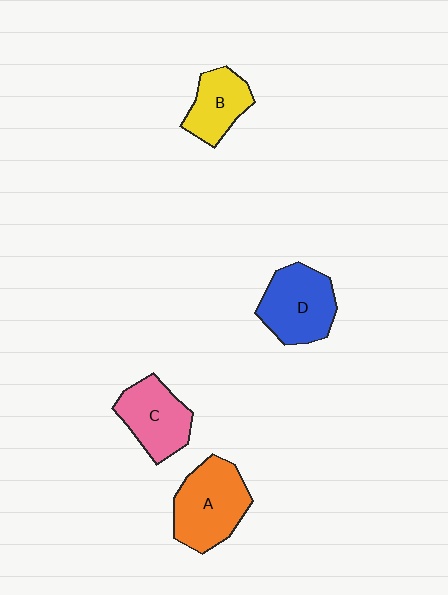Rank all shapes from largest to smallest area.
From largest to smallest: A (orange), D (blue), C (pink), B (yellow).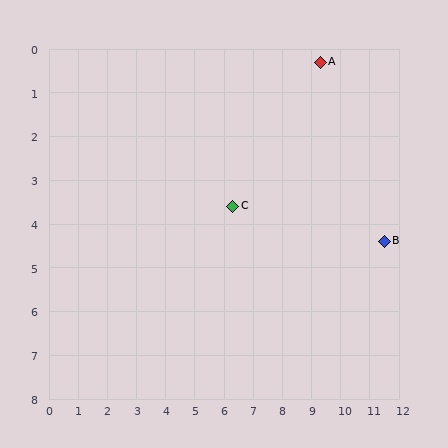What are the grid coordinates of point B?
Point B is at approximately (11.5, 4.4).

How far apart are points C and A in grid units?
Points C and A are about 4.5 grid units apart.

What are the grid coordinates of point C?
Point C is at approximately (6.3, 3.6).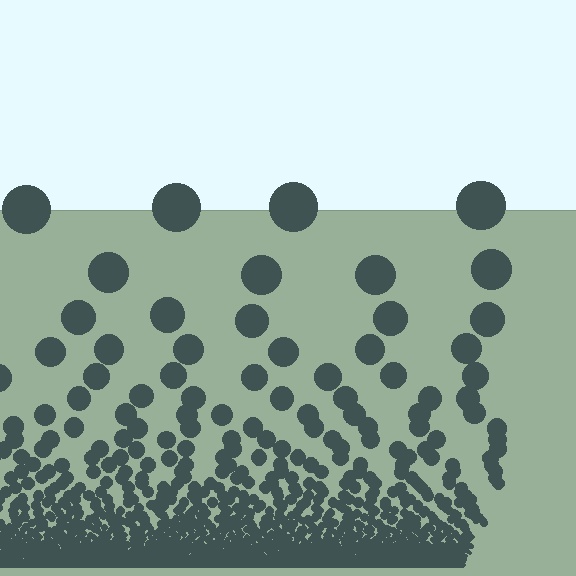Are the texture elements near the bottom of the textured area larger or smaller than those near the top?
Smaller. The gradient is inverted — elements near the bottom are smaller and denser.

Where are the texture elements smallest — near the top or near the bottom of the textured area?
Near the bottom.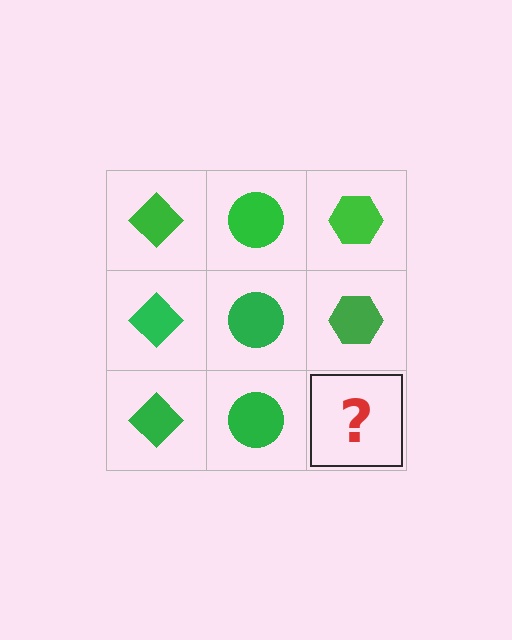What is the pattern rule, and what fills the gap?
The rule is that each column has a consistent shape. The gap should be filled with a green hexagon.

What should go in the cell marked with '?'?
The missing cell should contain a green hexagon.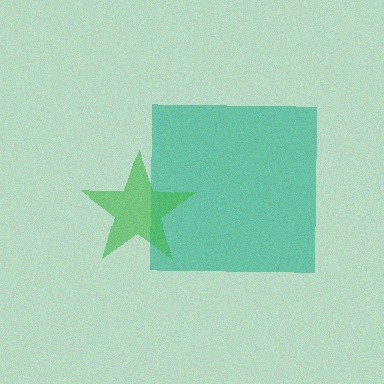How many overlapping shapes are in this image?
There are 2 overlapping shapes in the image.